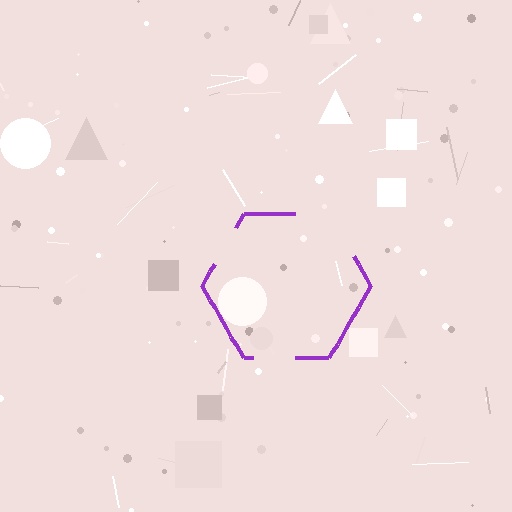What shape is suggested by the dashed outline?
The dashed outline suggests a hexagon.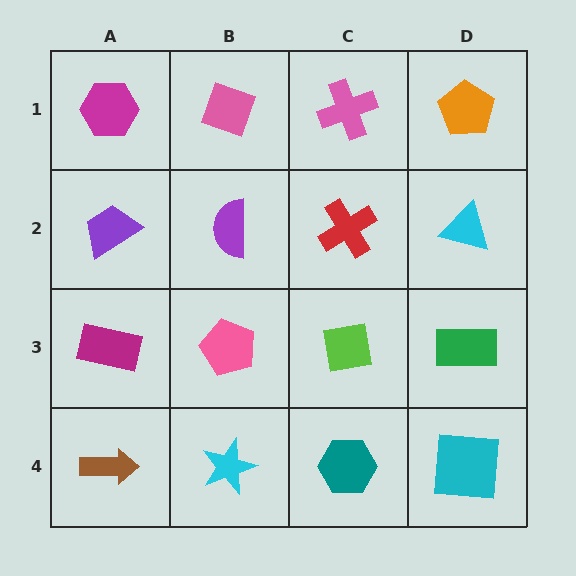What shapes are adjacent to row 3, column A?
A purple trapezoid (row 2, column A), a brown arrow (row 4, column A), a pink pentagon (row 3, column B).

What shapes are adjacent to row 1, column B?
A purple semicircle (row 2, column B), a magenta hexagon (row 1, column A), a pink cross (row 1, column C).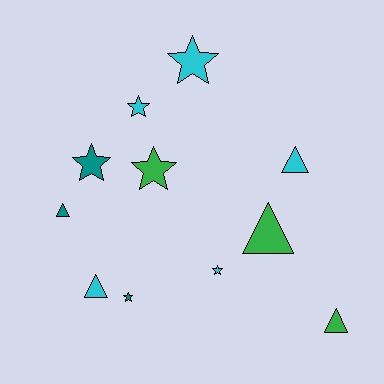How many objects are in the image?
There are 11 objects.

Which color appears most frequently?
Cyan, with 5 objects.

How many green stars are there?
There is 1 green star.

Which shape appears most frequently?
Star, with 6 objects.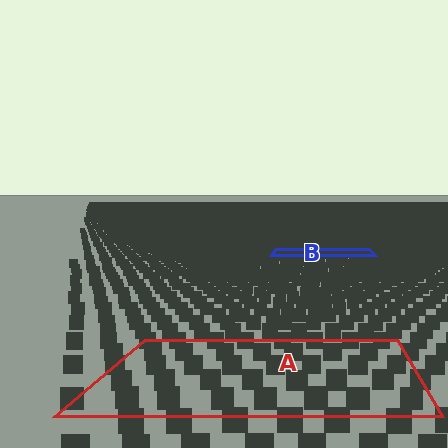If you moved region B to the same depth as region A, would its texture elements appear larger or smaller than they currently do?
They would appear larger. At a closer depth, the same texture elements are projected at a bigger on-screen size.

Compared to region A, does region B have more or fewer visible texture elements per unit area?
Region B has more texture elements per unit area — they are packed more densely because it is farther away.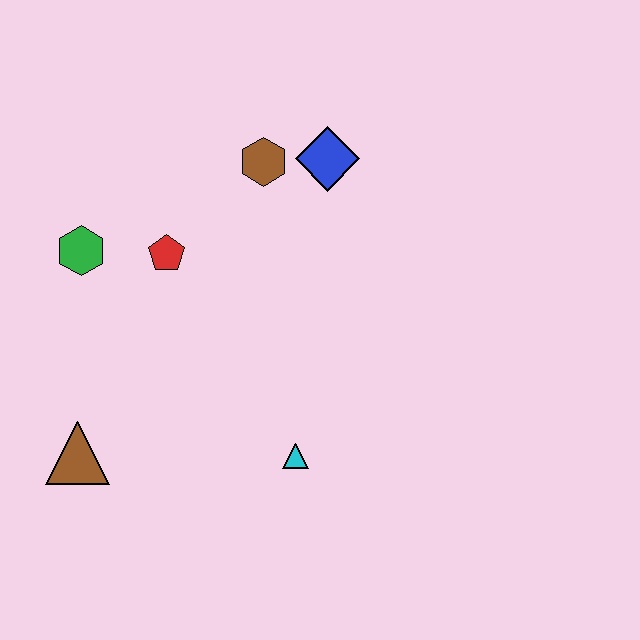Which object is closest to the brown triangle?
The green hexagon is closest to the brown triangle.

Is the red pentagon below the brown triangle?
No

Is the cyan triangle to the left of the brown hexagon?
No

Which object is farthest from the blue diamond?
The brown triangle is farthest from the blue diamond.